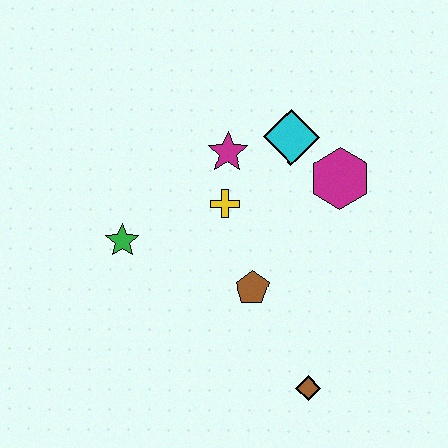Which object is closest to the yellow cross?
The magenta star is closest to the yellow cross.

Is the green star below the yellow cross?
Yes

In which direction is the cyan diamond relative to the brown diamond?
The cyan diamond is above the brown diamond.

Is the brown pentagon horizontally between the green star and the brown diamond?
Yes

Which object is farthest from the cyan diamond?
The brown diamond is farthest from the cyan diamond.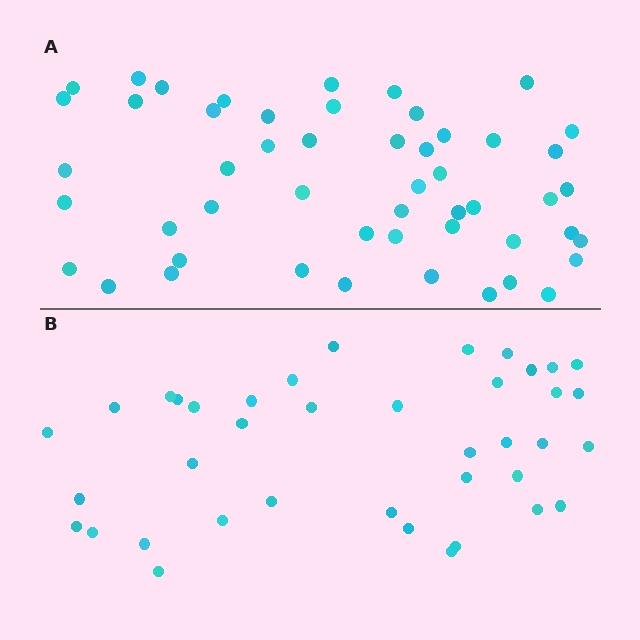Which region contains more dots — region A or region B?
Region A (the top region) has more dots.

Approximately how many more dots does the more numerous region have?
Region A has roughly 12 or so more dots than region B.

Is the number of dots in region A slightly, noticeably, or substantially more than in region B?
Region A has noticeably more, but not dramatically so. The ratio is roughly 1.3 to 1.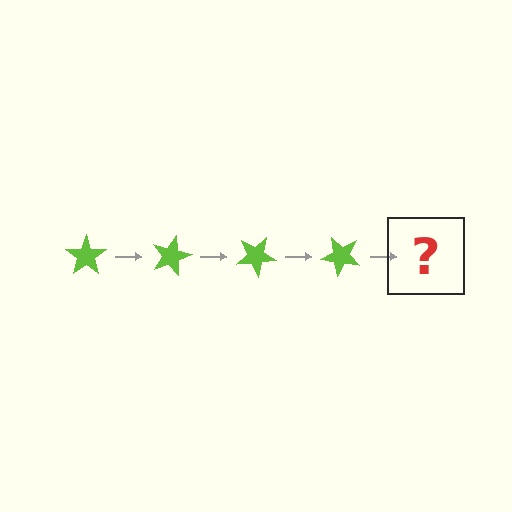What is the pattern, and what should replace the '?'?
The pattern is that the star rotates 15 degrees each step. The '?' should be a lime star rotated 60 degrees.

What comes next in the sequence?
The next element should be a lime star rotated 60 degrees.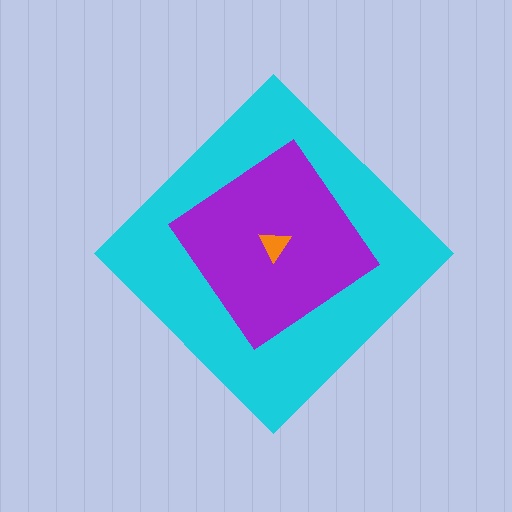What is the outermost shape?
The cyan diamond.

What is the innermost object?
The orange triangle.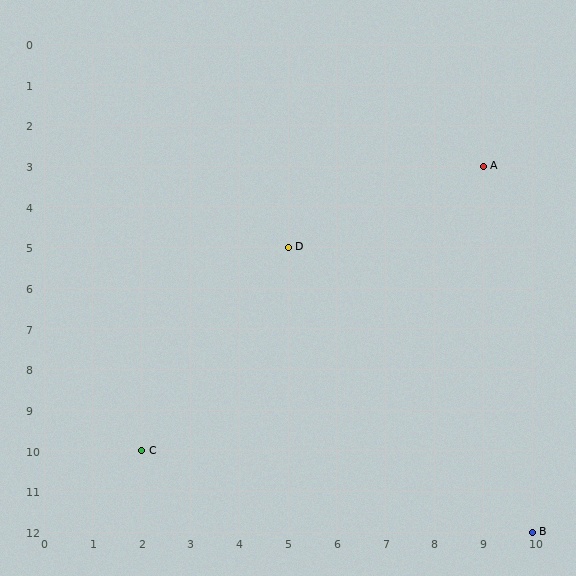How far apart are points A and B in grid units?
Points A and B are 1 column and 9 rows apart (about 9.1 grid units diagonally).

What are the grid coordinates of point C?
Point C is at grid coordinates (2, 10).